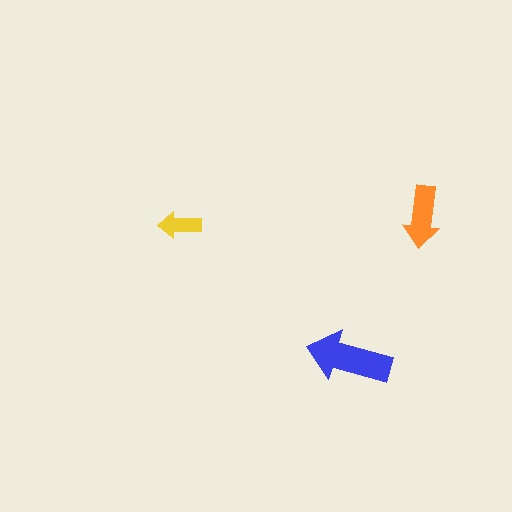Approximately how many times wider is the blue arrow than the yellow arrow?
About 2 times wider.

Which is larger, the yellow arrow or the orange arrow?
The orange one.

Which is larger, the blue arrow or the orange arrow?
The blue one.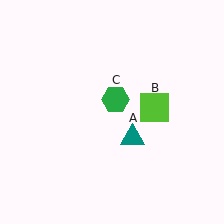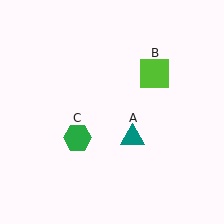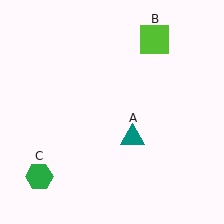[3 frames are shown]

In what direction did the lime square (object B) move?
The lime square (object B) moved up.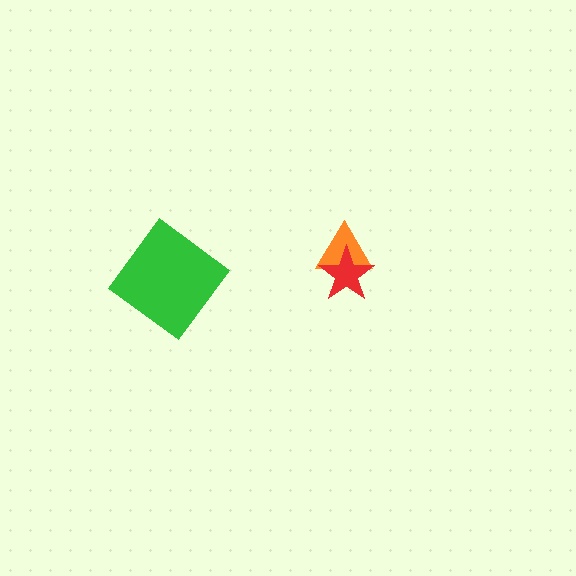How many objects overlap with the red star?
1 object overlaps with the red star.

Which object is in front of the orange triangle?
The red star is in front of the orange triangle.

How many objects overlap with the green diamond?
0 objects overlap with the green diamond.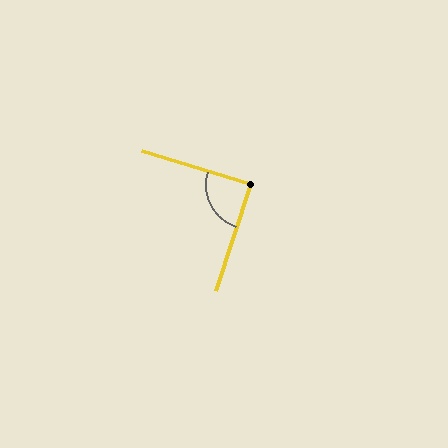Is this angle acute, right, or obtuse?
It is approximately a right angle.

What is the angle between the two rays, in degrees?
Approximately 89 degrees.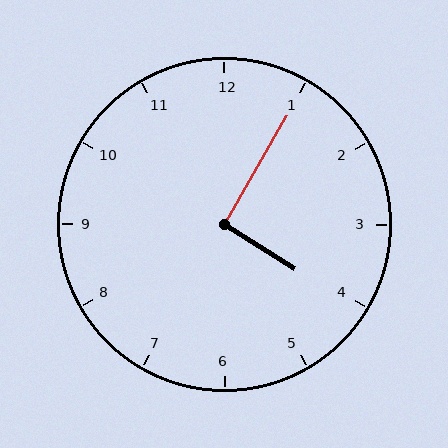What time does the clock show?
4:05.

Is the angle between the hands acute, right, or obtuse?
It is right.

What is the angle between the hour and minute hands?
Approximately 92 degrees.